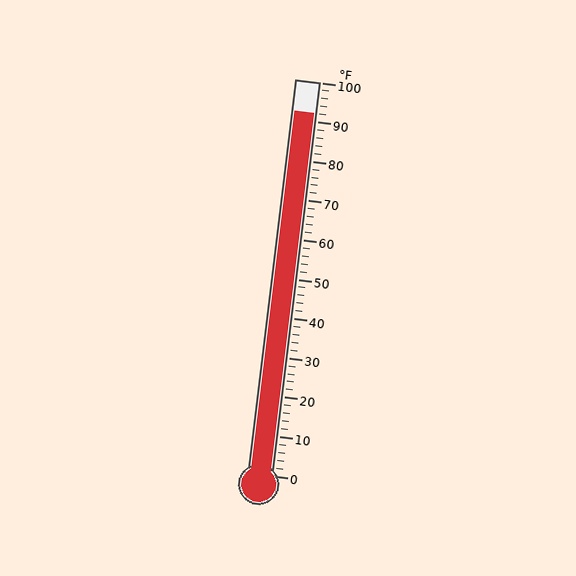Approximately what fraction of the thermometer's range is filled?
The thermometer is filled to approximately 90% of its range.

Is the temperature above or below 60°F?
The temperature is above 60°F.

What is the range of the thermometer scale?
The thermometer scale ranges from 0°F to 100°F.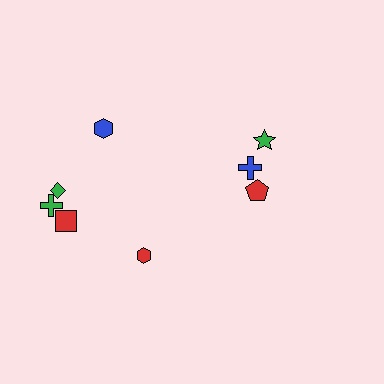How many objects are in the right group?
There are 3 objects.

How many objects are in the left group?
There are 5 objects.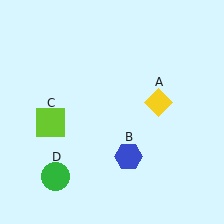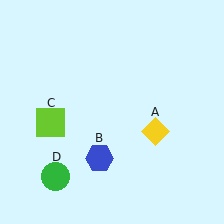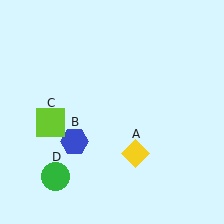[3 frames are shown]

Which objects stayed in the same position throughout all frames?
Lime square (object C) and green circle (object D) remained stationary.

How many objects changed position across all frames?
2 objects changed position: yellow diamond (object A), blue hexagon (object B).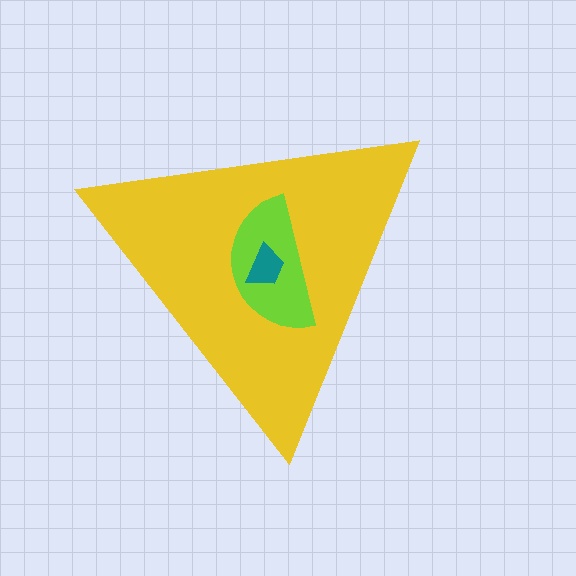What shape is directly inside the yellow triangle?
The lime semicircle.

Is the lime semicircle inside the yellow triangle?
Yes.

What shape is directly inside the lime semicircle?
The teal trapezoid.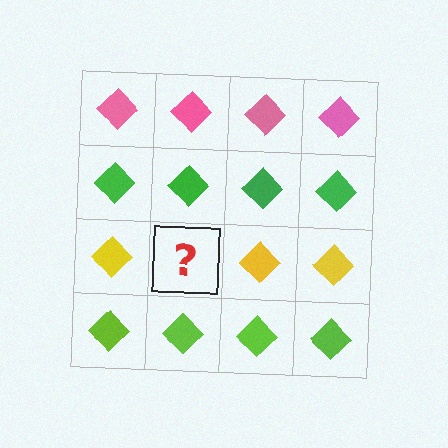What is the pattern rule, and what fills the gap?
The rule is that each row has a consistent color. The gap should be filled with a yellow diamond.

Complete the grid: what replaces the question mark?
The question mark should be replaced with a yellow diamond.